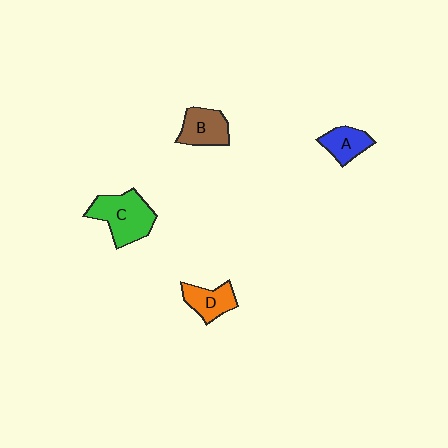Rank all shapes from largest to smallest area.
From largest to smallest: C (green), B (brown), D (orange), A (blue).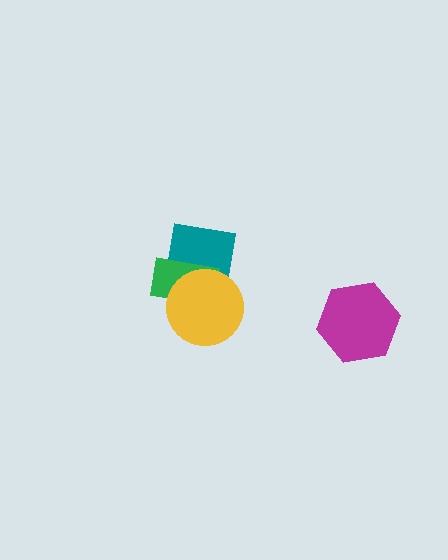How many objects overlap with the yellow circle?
2 objects overlap with the yellow circle.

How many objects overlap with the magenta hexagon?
0 objects overlap with the magenta hexagon.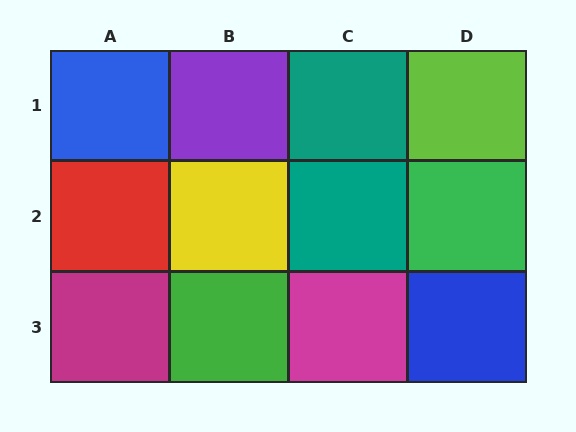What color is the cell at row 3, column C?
Magenta.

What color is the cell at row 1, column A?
Blue.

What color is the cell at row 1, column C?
Teal.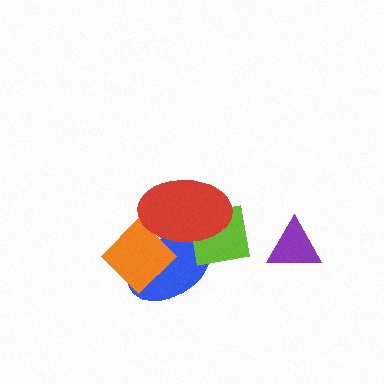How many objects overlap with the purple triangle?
0 objects overlap with the purple triangle.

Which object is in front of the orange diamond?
The red ellipse is in front of the orange diamond.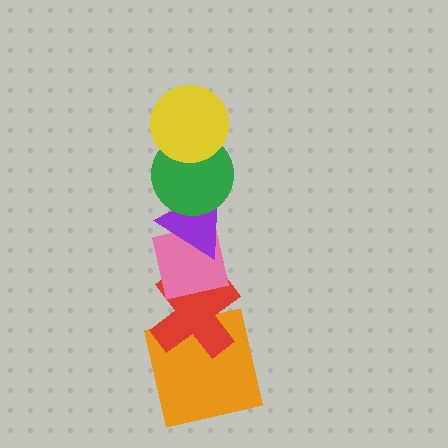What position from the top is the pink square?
The pink square is 4th from the top.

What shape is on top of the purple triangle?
The green circle is on top of the purple triangle.